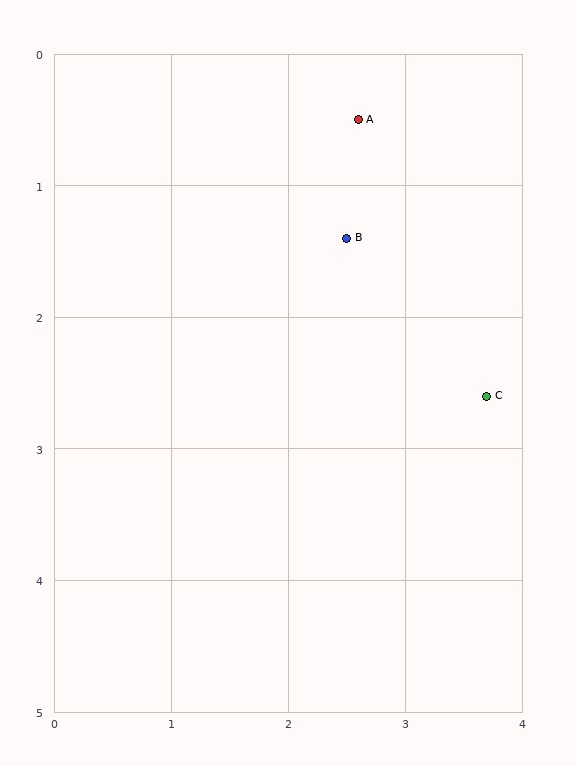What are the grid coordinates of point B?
Point B is at approximately (2.5, 1.4).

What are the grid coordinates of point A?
Point A is at approximately (2.6, 0.5).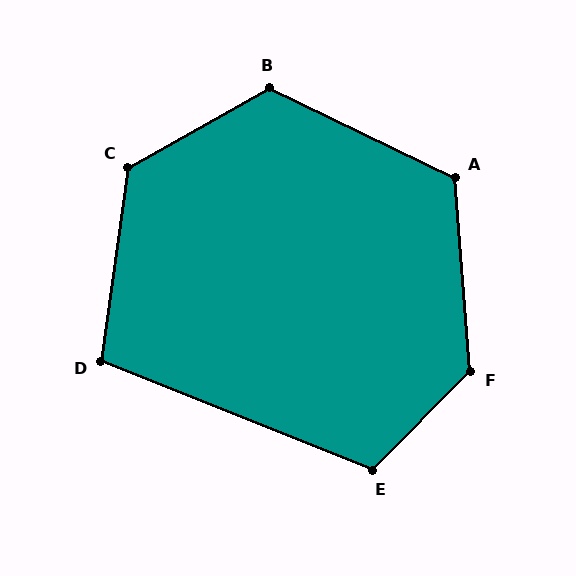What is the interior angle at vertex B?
Approximately 125 degrees (obtuse).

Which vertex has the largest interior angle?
F, at approximately 131 degrees.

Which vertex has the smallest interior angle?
D, at approximately 104 degrees.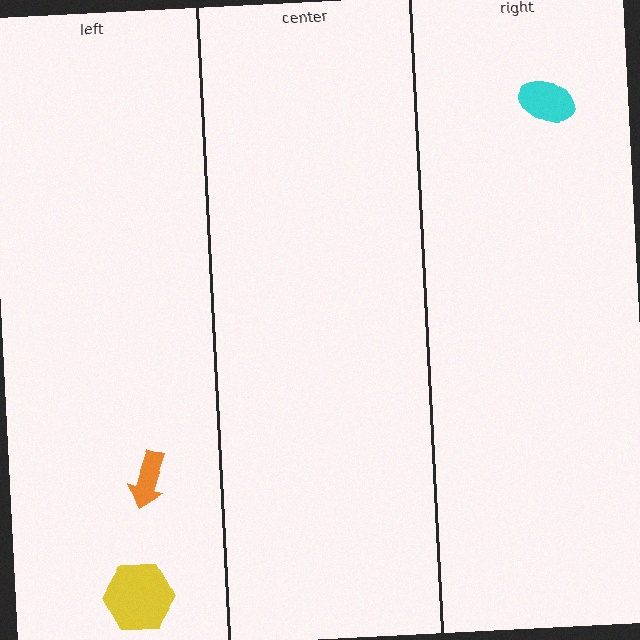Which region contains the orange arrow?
The left region.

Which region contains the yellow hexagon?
The left region.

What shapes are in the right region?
The cyan ellipse.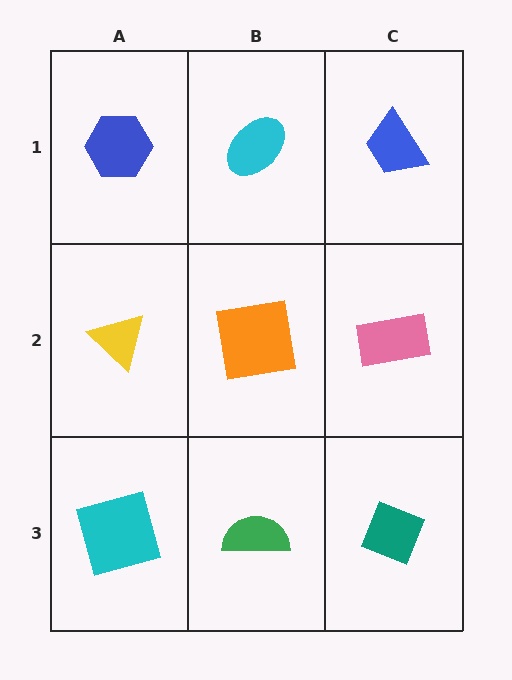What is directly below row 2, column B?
A green semicircle.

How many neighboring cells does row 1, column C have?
2.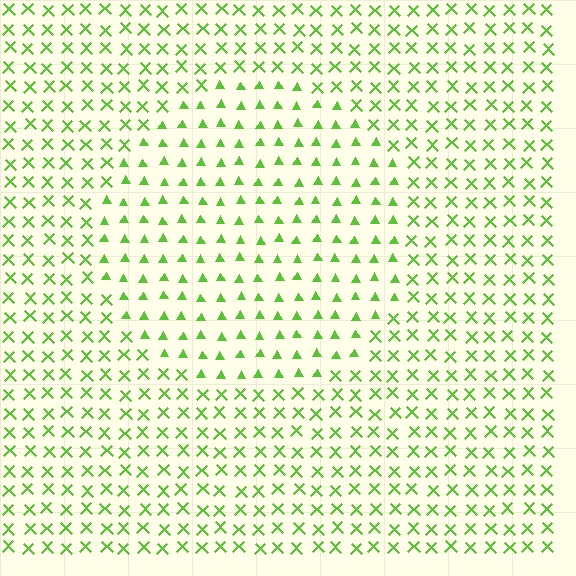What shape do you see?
I see a circle.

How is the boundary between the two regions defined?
The boundary is defined by a change in element shape: triangles inside vs. X marks outside. All elements share the same color and spacing.